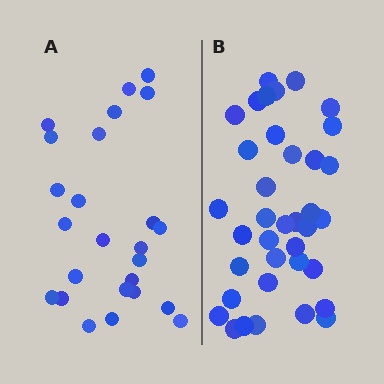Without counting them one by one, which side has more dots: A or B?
Region B (the right region) has more dots.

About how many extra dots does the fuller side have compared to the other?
Region B has roughly 12 or so more dots than region A.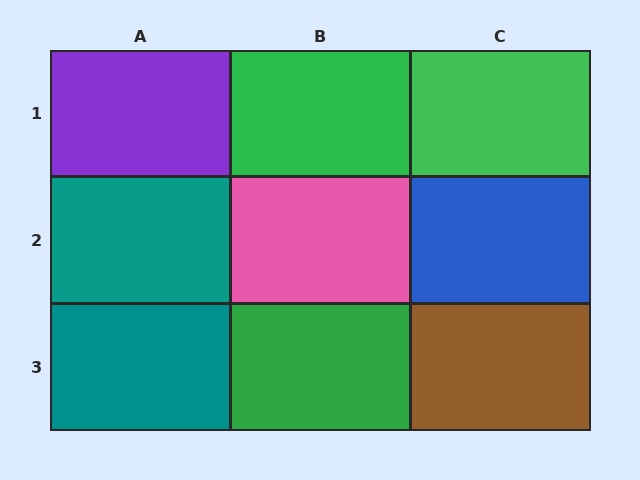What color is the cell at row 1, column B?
Green.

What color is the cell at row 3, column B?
Green.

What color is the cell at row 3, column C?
Brown.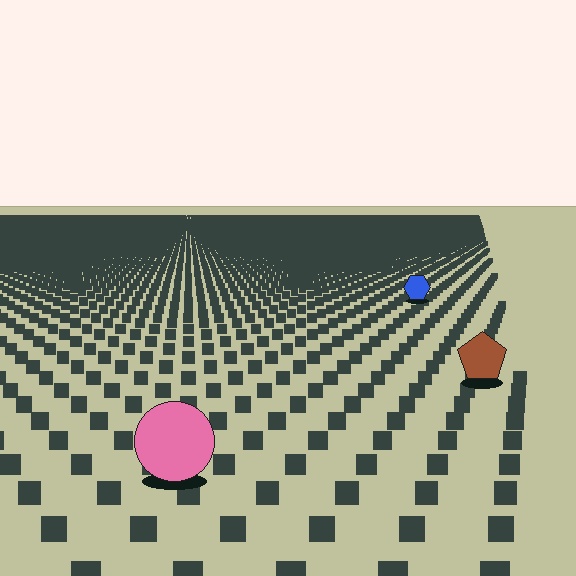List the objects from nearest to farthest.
From nearest to farthest: the pink circle, the brown pentagon, the blue hexagon.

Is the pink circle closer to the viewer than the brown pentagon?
Yes. The pink circle is closer — you can tell from the texture gradient: the ground texture is coarser near it.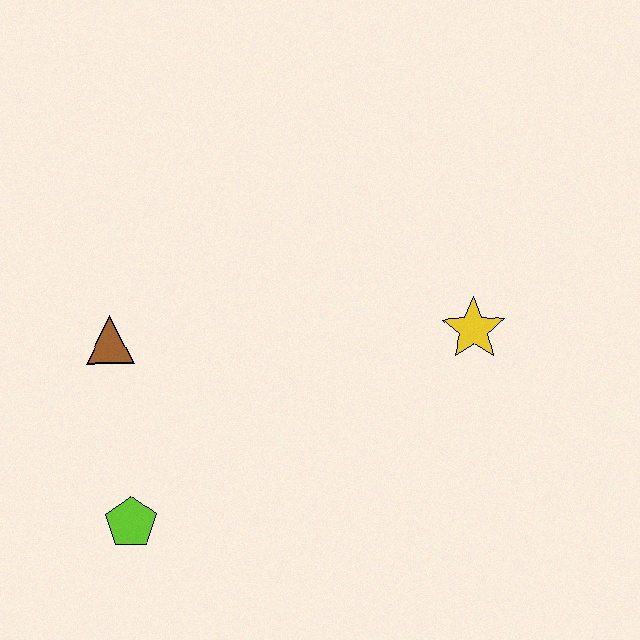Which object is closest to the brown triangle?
The lime pentagon is closest to the brown triangle.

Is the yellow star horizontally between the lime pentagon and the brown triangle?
No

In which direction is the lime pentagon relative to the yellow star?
The lime pentagon is to the left of the yellow star.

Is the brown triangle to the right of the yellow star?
No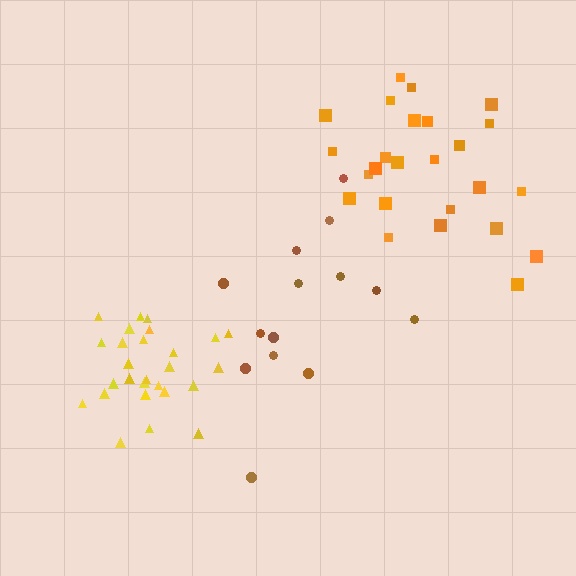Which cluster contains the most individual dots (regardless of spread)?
Yellow (27).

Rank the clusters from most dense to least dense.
yellow, orange, brown.